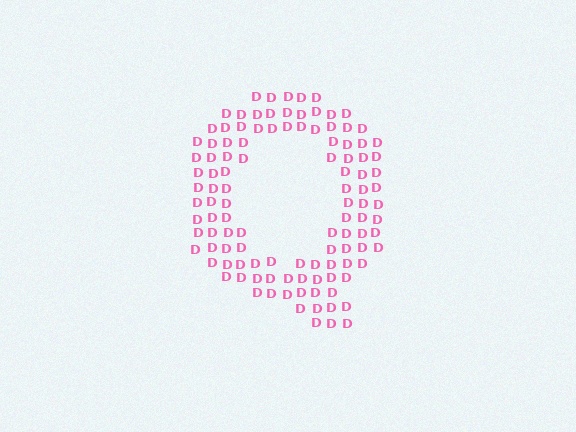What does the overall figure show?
The overall figure shows the letter Q.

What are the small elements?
The small elements are letter D's.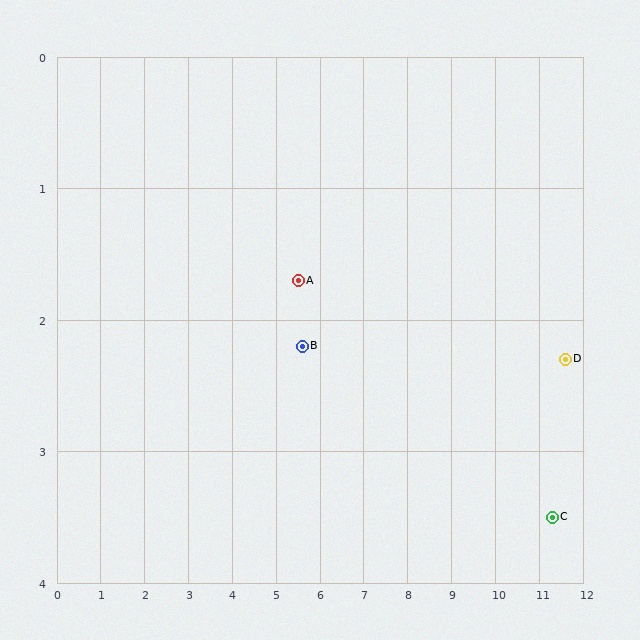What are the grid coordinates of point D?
Point D is at approximately (11.6, 2.3).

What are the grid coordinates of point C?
Point C is at approximately (11.3, 3.5).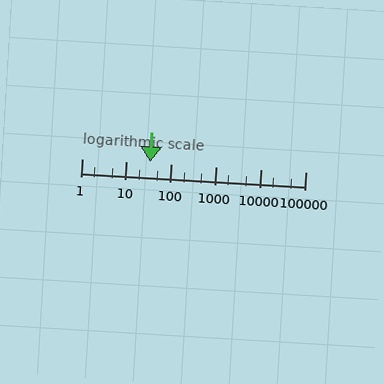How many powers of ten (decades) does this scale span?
The scale spans 5 decades, from 1 to 100000.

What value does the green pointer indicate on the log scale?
The pointer indicates approximately 33.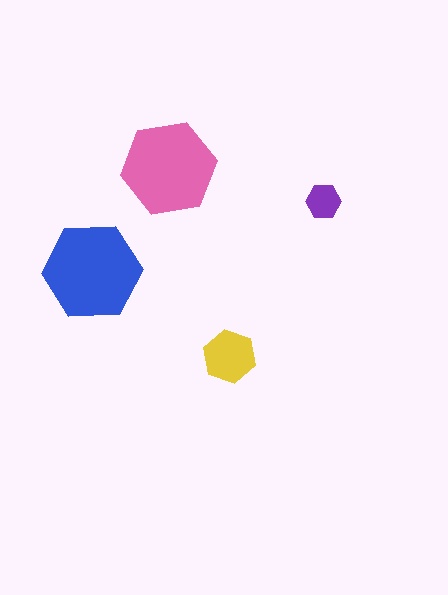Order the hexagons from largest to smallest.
the blue one, the pink one, the yellow one, the purple one.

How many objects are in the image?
There are 4 objects in the image.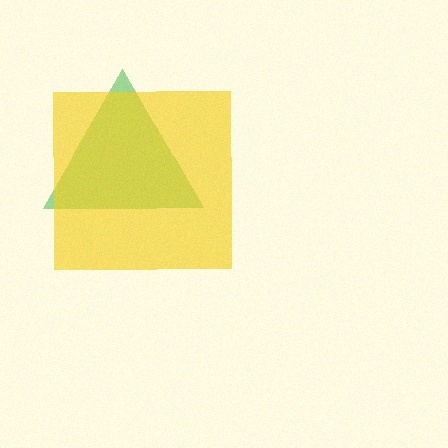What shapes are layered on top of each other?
The layered shapes are: a green triangle, a yellow square.